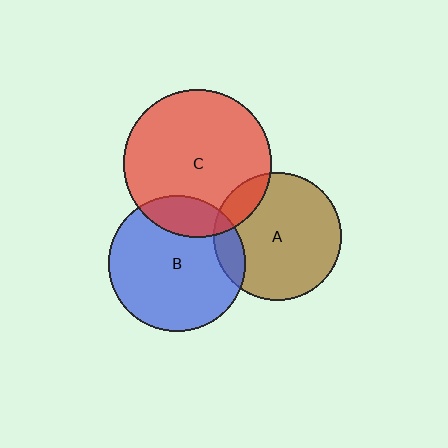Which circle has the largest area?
Circle C (red).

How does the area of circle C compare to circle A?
Approximately 1.3 times.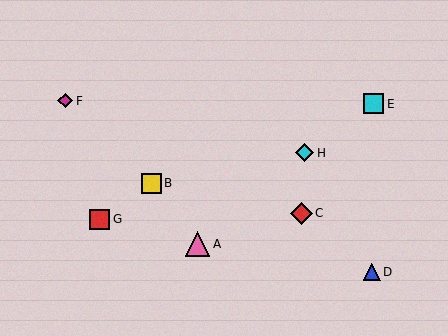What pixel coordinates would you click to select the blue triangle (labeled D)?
Click at (372, 272) to select the blue triangle D.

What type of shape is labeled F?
Shape F is a magenta diamond.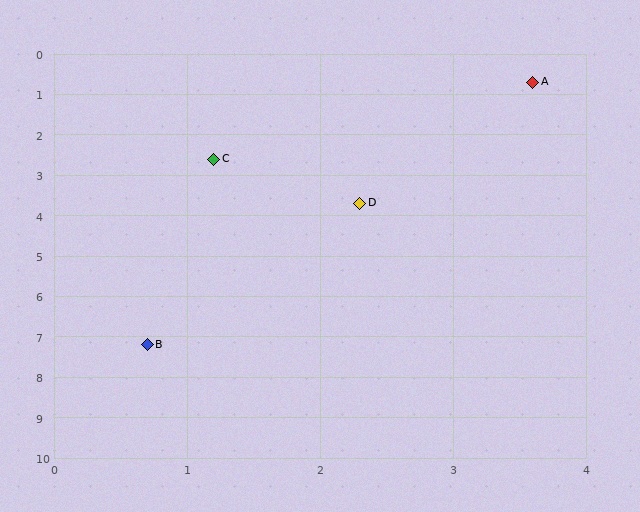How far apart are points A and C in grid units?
Points A and C are about 3.1 grid units apart.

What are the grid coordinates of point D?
Point D is at approximately (2.3, 3.7).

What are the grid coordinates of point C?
Point C is at approximately (1.2, 2.6).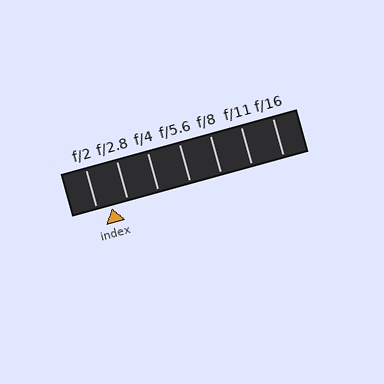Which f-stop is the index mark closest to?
The index mark is closest to f/2.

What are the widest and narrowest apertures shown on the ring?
The widest aperture shown is f/2 and the narrowest is f/16.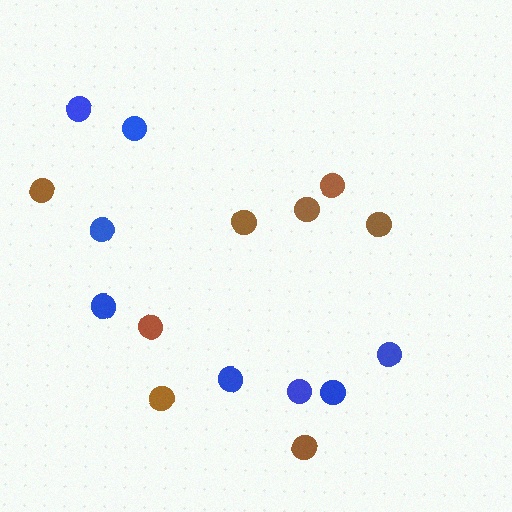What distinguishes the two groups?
There are 2 groups: one group of brown circles (8) and one group of blue circles (8).